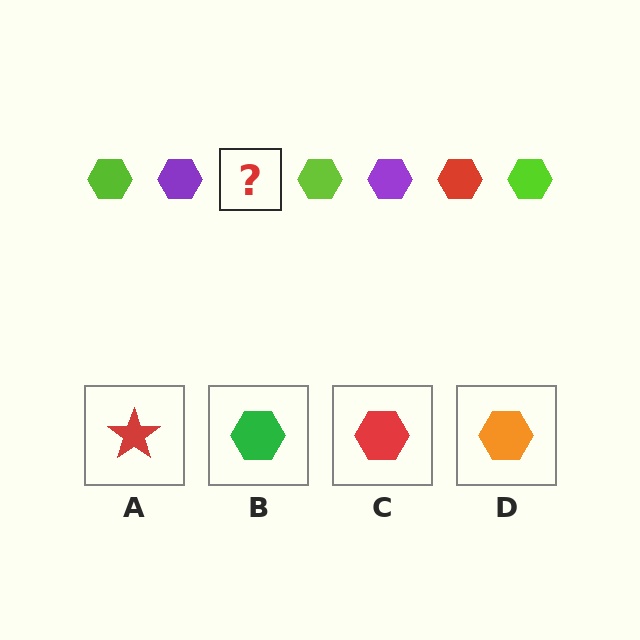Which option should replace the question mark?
Option C.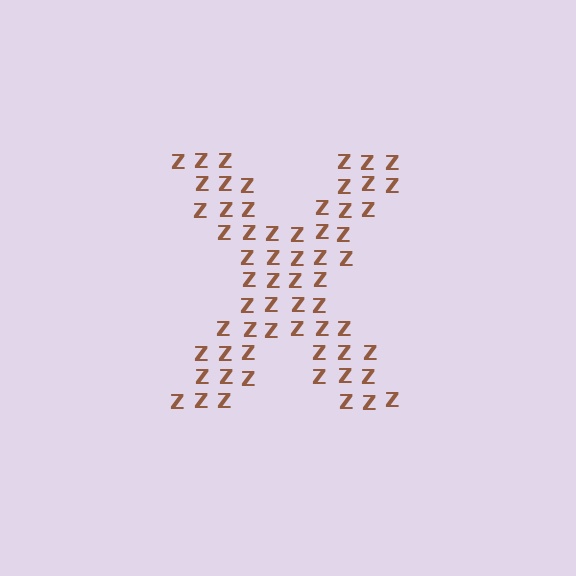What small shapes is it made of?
It is made of small letter Z's.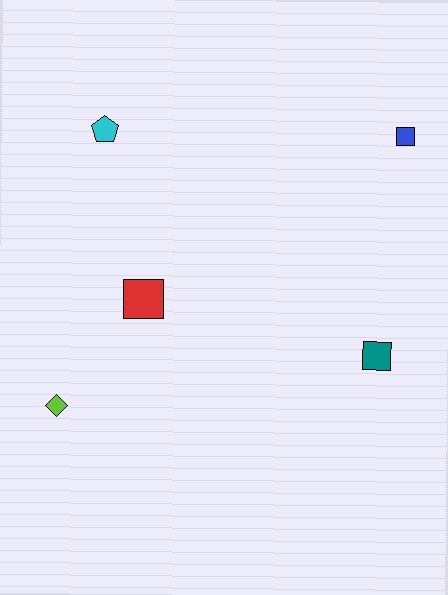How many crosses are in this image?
There are no crosses.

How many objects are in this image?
There are 5 objects.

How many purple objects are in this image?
There are no purple objects.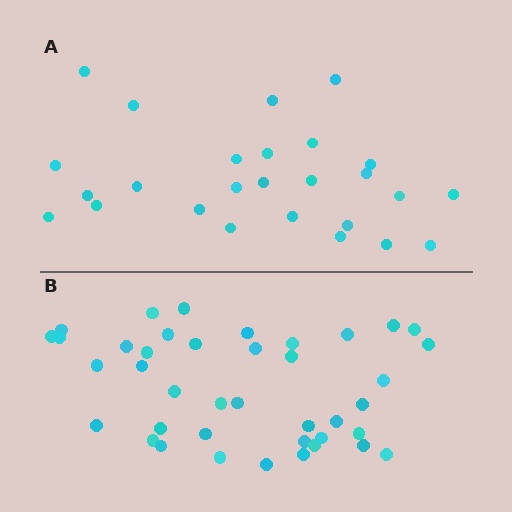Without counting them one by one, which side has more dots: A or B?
Region B (the bottom region) has more dots.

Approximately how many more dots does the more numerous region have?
Region B has approximately 15 more dots than region A.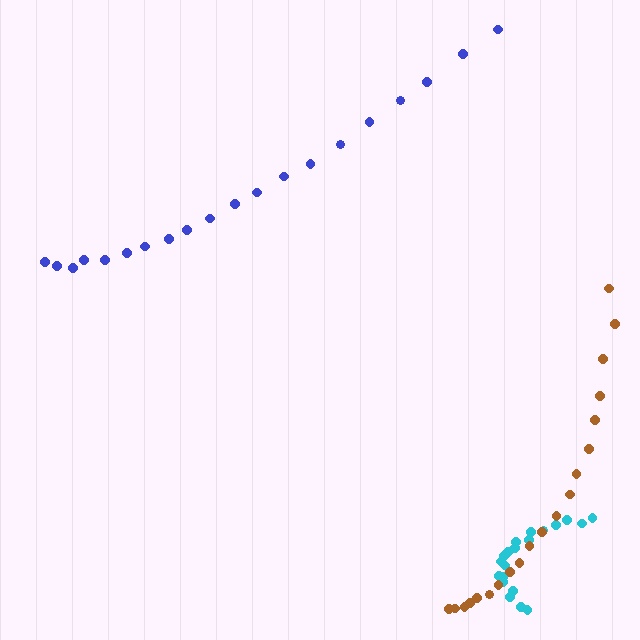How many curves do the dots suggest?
There are 3 distinct paths.